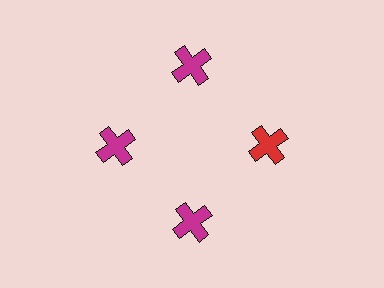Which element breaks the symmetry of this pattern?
The red cross at roughly the 3 o'clock position breaks the symmetry. All other shapes are magenta crosses.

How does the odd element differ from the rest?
It has a different color: red instead of magenta.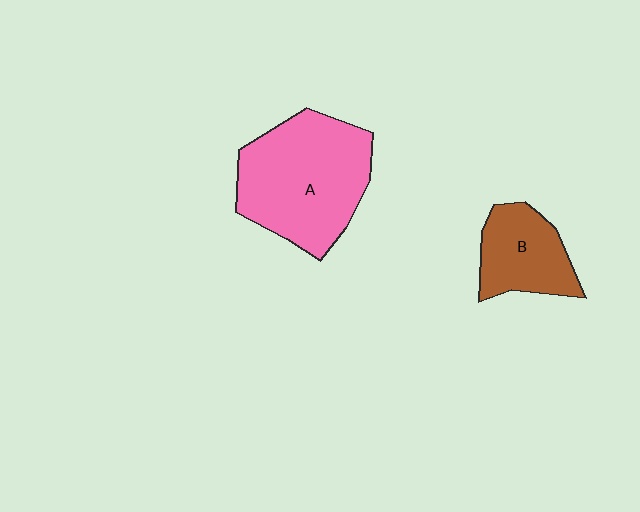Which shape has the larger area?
Shape A (pink).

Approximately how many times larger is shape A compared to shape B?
Approximately 2.0 times.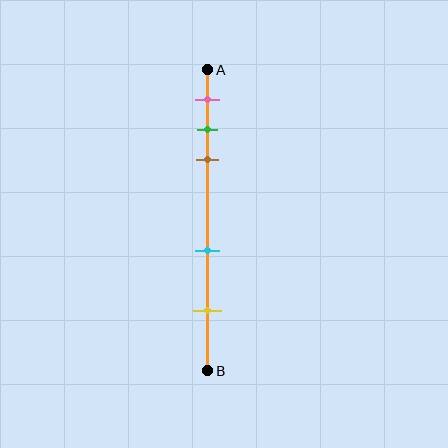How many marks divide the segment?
There are 5 marks dividing the segment.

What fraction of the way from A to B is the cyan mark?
The cyan mark is approximately 60% (0.6) of the way from A to B.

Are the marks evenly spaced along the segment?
No, the marks are not evenly spaced.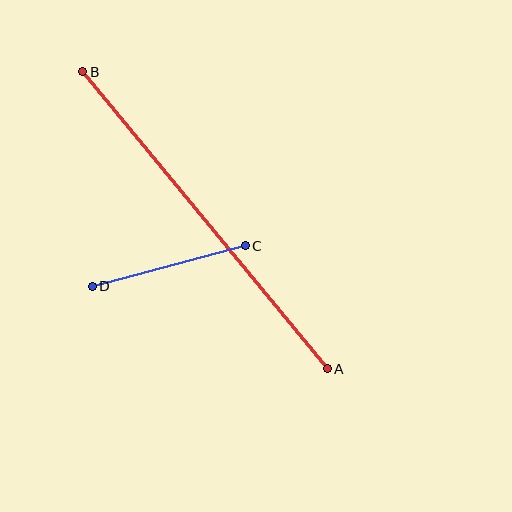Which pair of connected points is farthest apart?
Points A and B are farthest apart.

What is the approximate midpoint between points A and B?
The midpoint is at approximately (205, 220) pixels.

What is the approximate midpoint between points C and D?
The midpoint is at approximately (169, 266) pixels.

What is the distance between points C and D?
The distance is approximately 158 pixels.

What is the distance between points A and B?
The distance is approximately 385 pixels.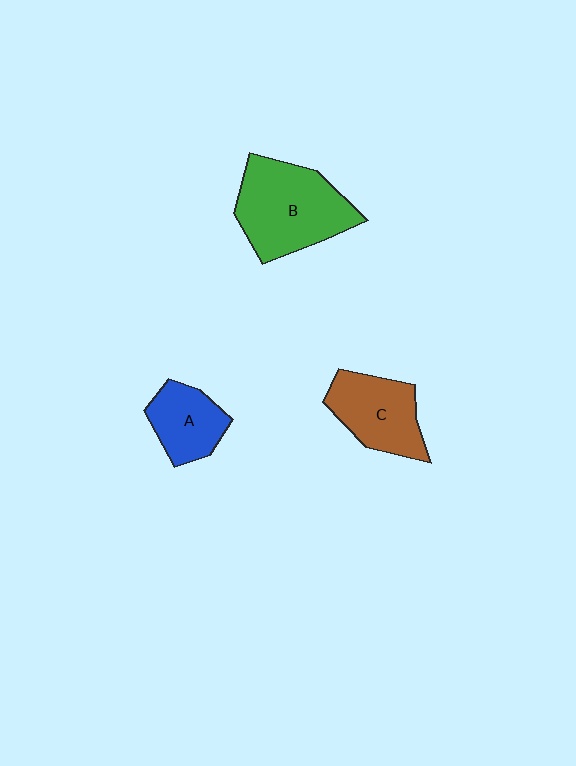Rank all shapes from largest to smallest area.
From largest to smallest: B (green), C (brown), A (blue).